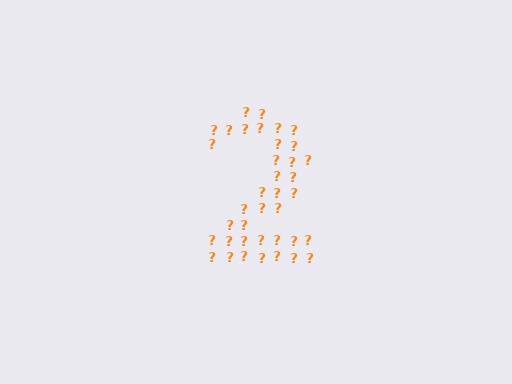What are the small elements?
The small elements are question marks.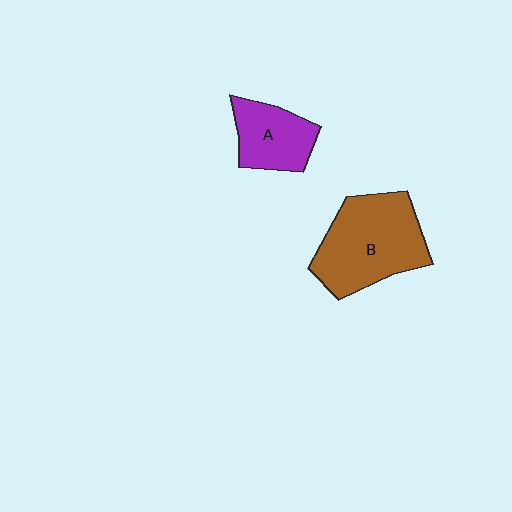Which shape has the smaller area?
Shape A (purple).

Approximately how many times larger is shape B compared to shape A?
Approximately 1.8 times.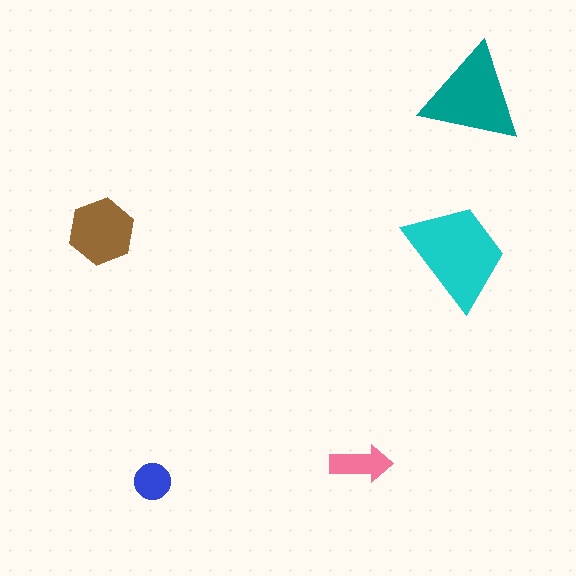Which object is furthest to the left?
The brown hexagon is leftmost.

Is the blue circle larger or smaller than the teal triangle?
Smaller.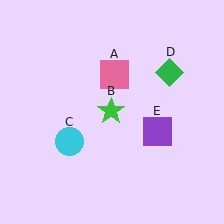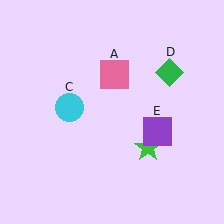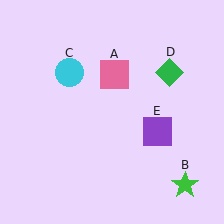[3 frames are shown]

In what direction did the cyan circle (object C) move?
The cyan circle (object C) moved up.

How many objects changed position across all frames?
2 objects changed position: green star (object B), cyan circle (object C).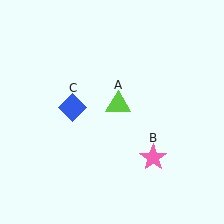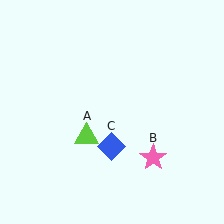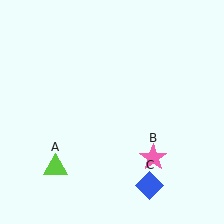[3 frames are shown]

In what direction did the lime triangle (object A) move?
The lime triangle (object A) moved down and to the left.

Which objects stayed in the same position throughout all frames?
Pink star (object B) remained stationary.